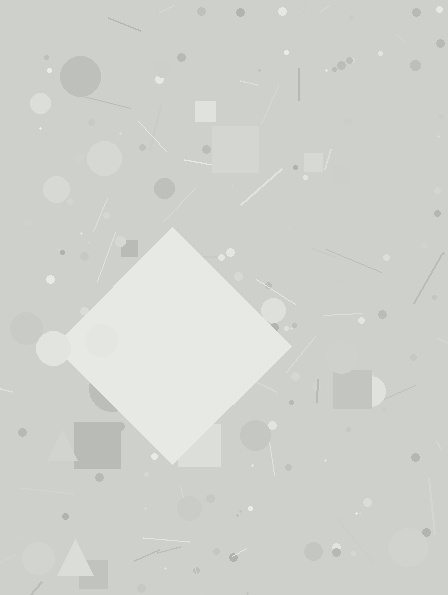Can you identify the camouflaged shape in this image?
The camouflaged shape is a diamond.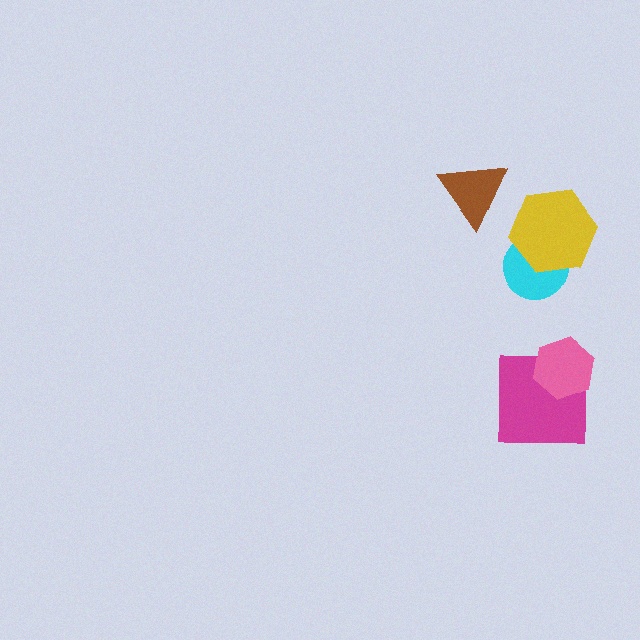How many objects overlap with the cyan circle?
1 object overlaps with the cyan circle.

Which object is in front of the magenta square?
The pink hexagon is in front of the magenta square.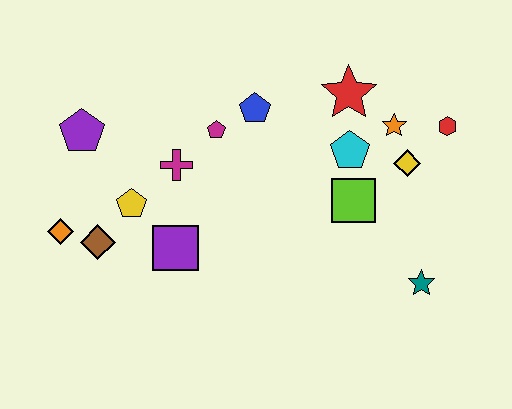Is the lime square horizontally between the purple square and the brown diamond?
No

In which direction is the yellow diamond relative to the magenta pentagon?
The yellow diamond is to the right of the magenta pentagon.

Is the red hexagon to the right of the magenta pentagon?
Yes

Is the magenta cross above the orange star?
No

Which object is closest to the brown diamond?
The orange diamond is closest to the brown diamond.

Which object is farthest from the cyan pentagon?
The orange diamond is farthest from the cyan pentagon.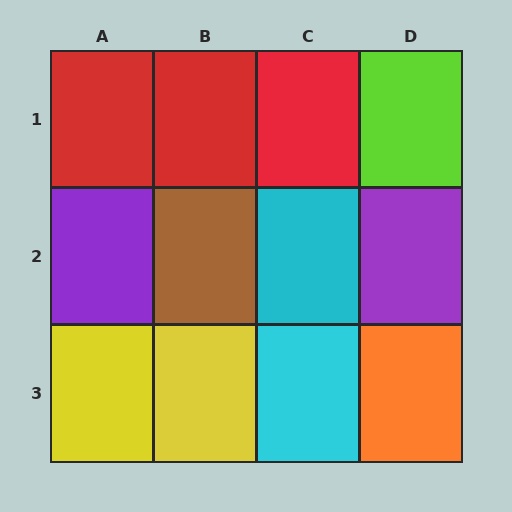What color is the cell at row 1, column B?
Red.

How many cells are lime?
1 cell is lime.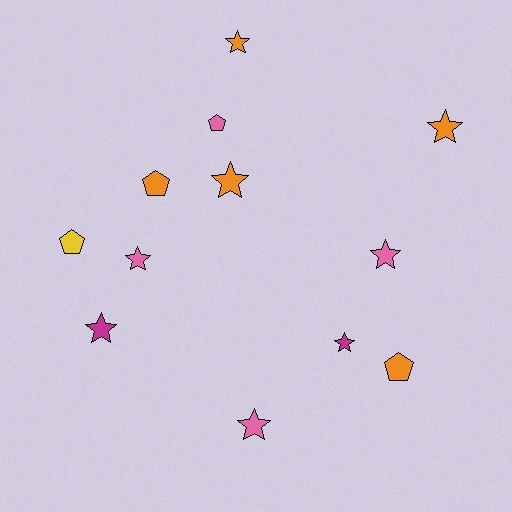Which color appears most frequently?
Orange, with 5 objects.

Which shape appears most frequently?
Star, with 8 objects.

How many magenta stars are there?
There are 2 magenta stars.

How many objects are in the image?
There are 12 objects.